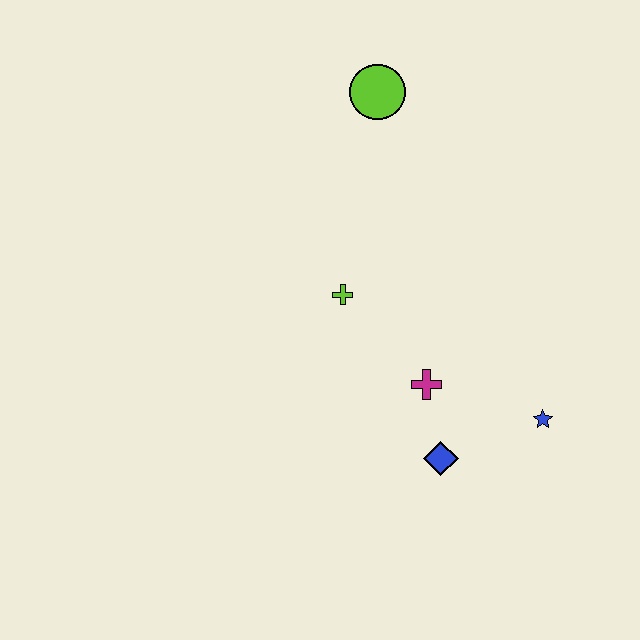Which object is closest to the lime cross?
The magenta cross is closest to the lime cross.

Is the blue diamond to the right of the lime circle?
Yes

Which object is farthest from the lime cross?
The blue star is farthest from the lime cross.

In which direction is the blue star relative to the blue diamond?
The blue star is to the right of the blue diamond.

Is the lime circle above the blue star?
Yes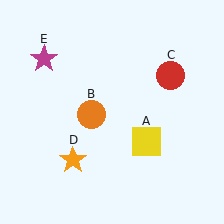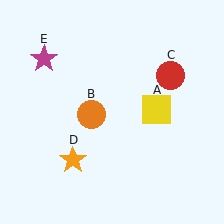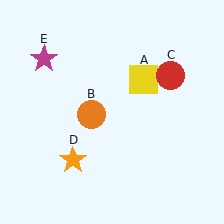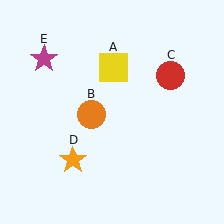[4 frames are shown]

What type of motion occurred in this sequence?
The yellow square (object A) rotated counterclockwise around the center of the scene.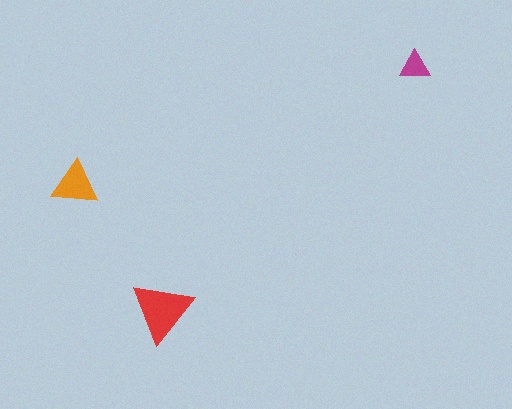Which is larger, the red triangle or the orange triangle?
The red one.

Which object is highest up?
The magenta triangle is topmost.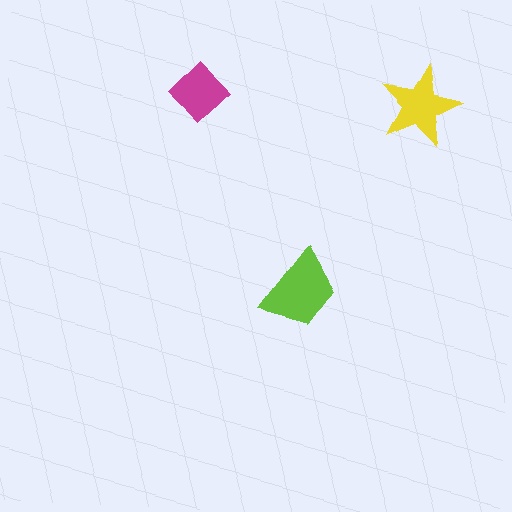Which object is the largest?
The lime trapezoid.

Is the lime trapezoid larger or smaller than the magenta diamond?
Larger.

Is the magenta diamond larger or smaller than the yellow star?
Smaller.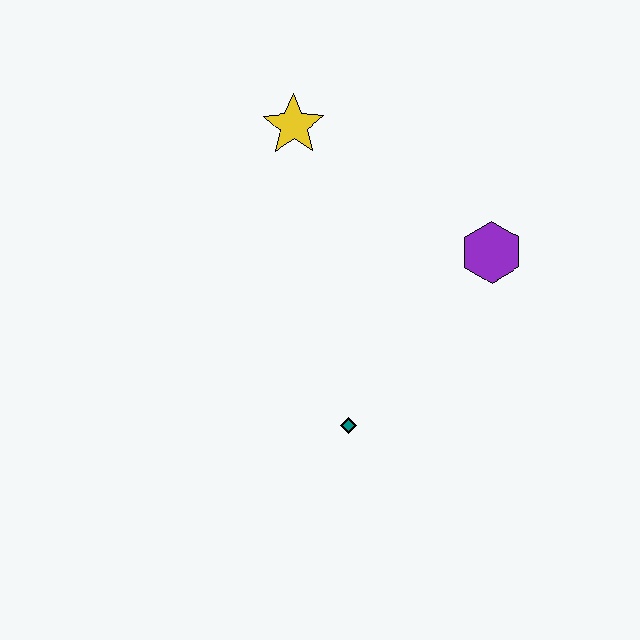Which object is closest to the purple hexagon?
The teal diamond is closest to the purple hexagon.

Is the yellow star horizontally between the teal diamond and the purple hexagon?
No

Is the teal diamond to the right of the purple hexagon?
No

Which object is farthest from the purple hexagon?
The yellow star is farthest from the purple hexagon.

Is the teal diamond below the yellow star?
Yes